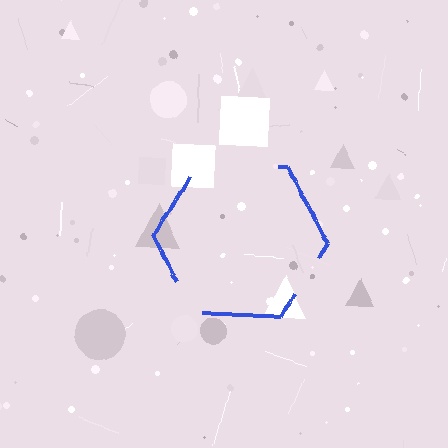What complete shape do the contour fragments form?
The contour fragments form a hexagon.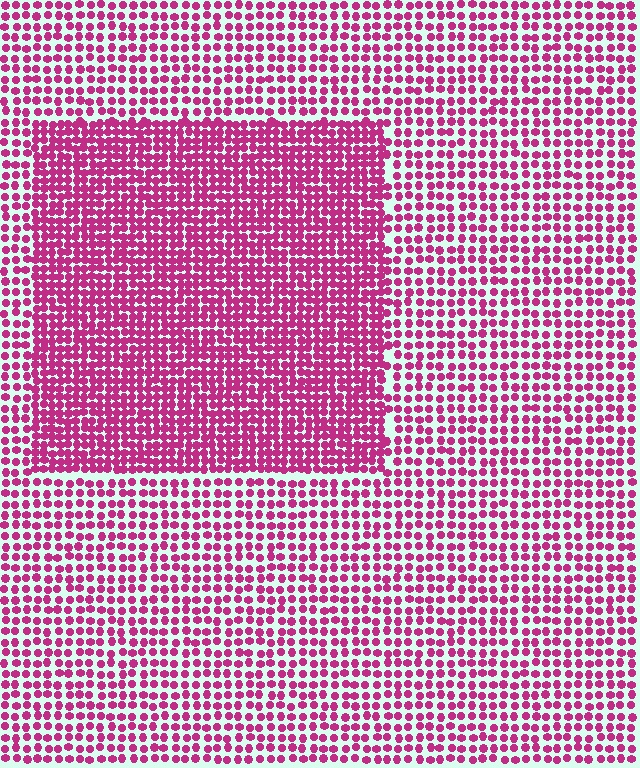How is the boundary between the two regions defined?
The boundary is defined by a change in element density (approximately 1.8x ratio). All elements are the same color, size, and shape.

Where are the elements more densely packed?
The elements are more densely packed inside the rectangle boundary.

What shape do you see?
I see a rectangle.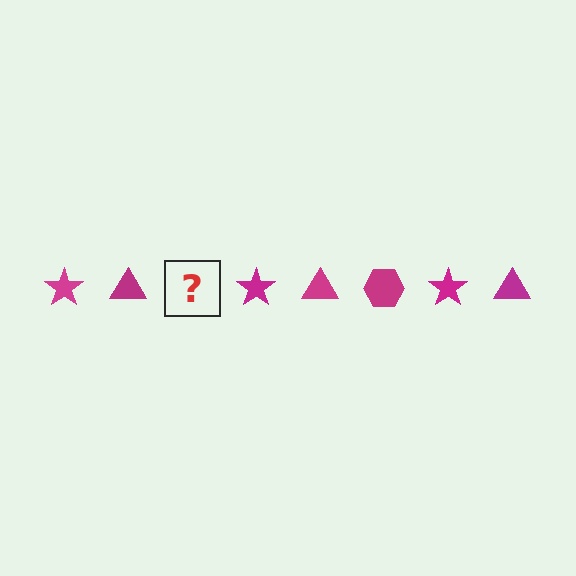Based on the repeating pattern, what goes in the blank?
The blank should be a magenta hexagon.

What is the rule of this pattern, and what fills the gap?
The rule is that the pattern cycles through star, triangle, hexagon shapes in magenta. The gap should be filled with a magenta hexagon.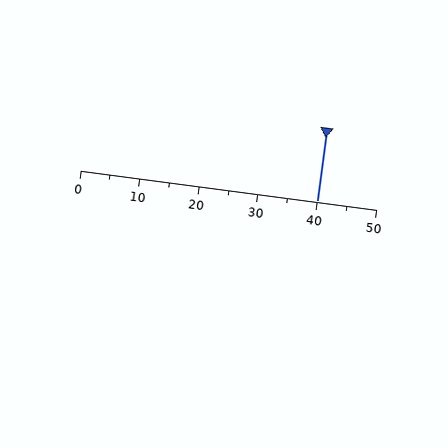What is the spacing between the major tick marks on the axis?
The major ticks are spaced 10 apart.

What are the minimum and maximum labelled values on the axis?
The axis runs from 0 to 50.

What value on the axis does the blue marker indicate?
The marker indicates approximately 40.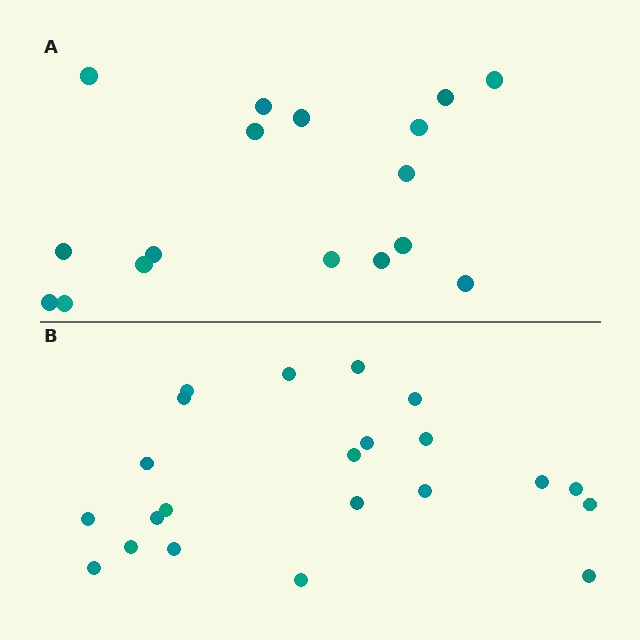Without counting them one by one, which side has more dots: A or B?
Region B (the bottom region) has more dots.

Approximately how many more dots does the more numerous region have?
Region B has about 5 more dots than region A.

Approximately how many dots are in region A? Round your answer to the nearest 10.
About 20 dots. (The exact count is 17, which rounds to 20.)